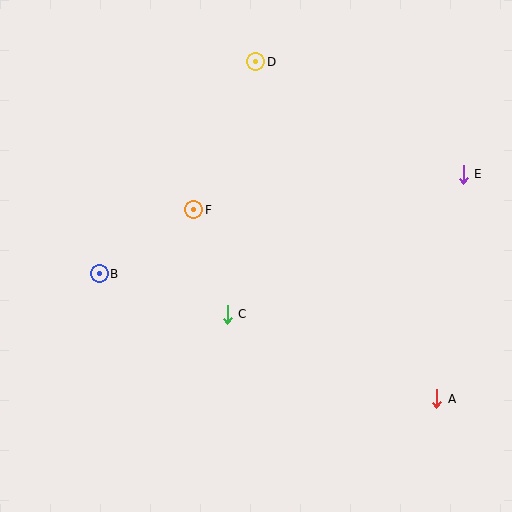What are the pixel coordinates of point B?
Point B is at (99, 274).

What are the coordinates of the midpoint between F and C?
The midpoint between F and C is at (210, 262).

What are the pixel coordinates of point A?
Point A is at (437, 399).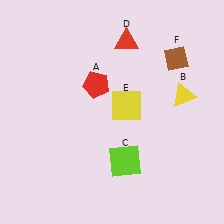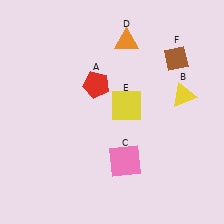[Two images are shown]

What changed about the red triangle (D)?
In Image 1, D is red. In Image 2, it changed to orange.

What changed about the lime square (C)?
In Image 1, C is lime. In Image 2, it changed to pink.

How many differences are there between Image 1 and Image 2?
There are 2 differences between the two images.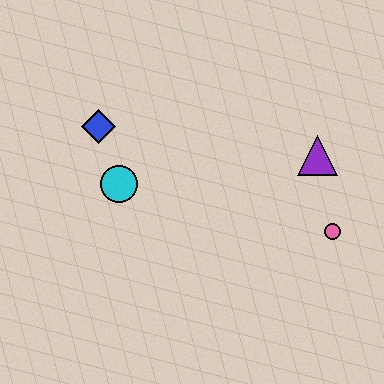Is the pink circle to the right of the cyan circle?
Yes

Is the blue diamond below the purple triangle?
No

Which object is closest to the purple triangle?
The pink circle is closest to the purple triangle.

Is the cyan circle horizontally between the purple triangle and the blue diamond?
Yes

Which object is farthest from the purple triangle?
The blue diamond is farthest from the purple triangle.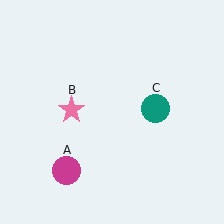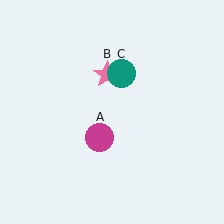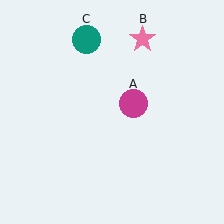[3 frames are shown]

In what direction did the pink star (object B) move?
The pink star (object B) moved up and to the right.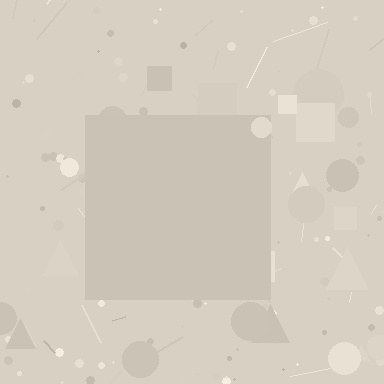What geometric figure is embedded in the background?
A square is embedded in the background.